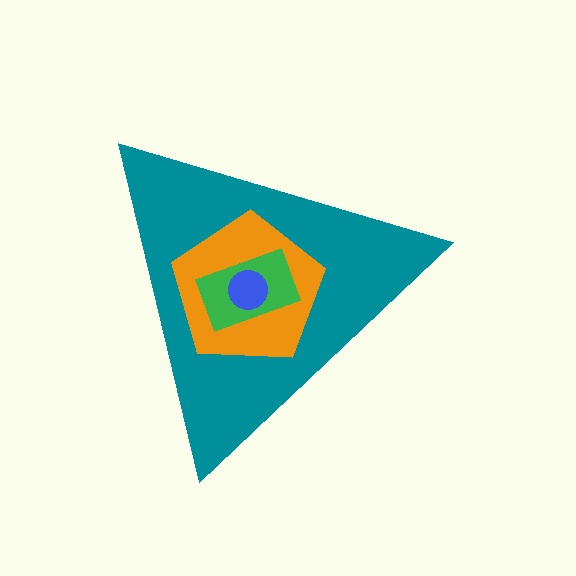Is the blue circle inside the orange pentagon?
Yes.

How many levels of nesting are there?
4.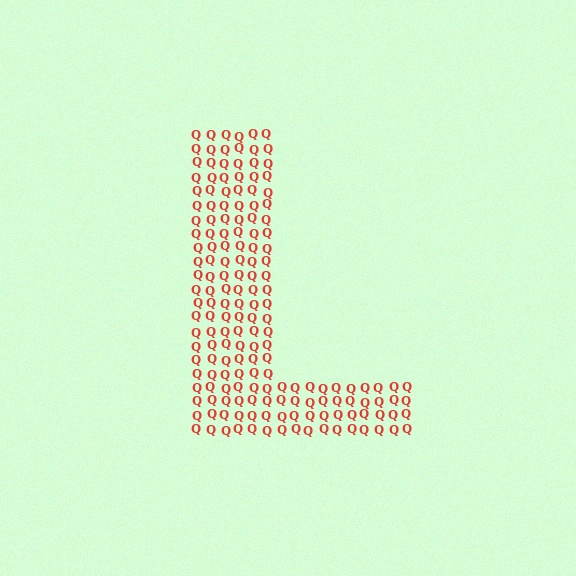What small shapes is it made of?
It is made of small letter Q's.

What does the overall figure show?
The overall figure shows the letter L.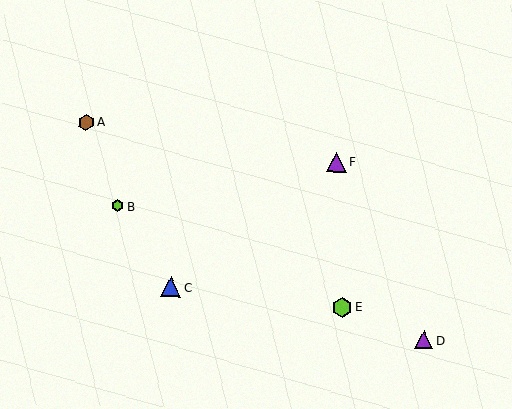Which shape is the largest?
The blue triangle (labeled C) is the largest.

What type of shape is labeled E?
Shape E is a lime hexagon.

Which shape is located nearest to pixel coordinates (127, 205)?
The lime hexagon (labeled B) at (117, 206) is nearest to that location.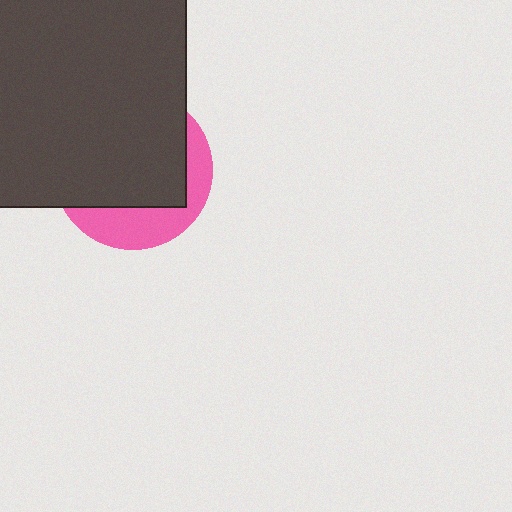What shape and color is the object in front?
The object in front is a dark gray square.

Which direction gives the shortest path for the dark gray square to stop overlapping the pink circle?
Moving up gives the shortest separation.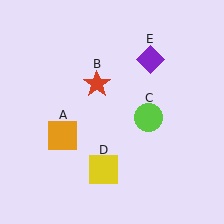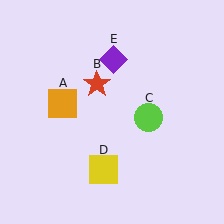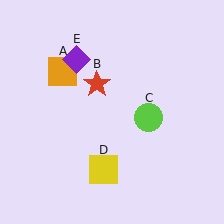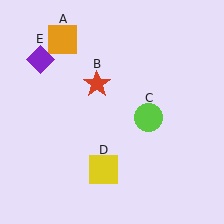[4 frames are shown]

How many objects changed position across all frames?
2 objects changed position: orange square (object A), purple diamond (object E).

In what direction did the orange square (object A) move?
The orange square (object A) moved up.